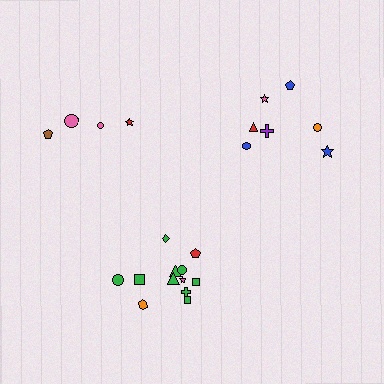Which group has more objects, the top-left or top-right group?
The top-right group.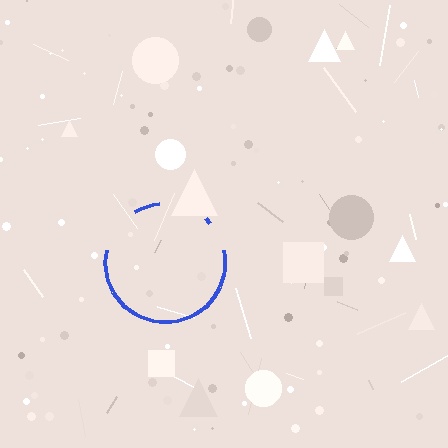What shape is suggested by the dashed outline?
The dashed outline suggests a circle.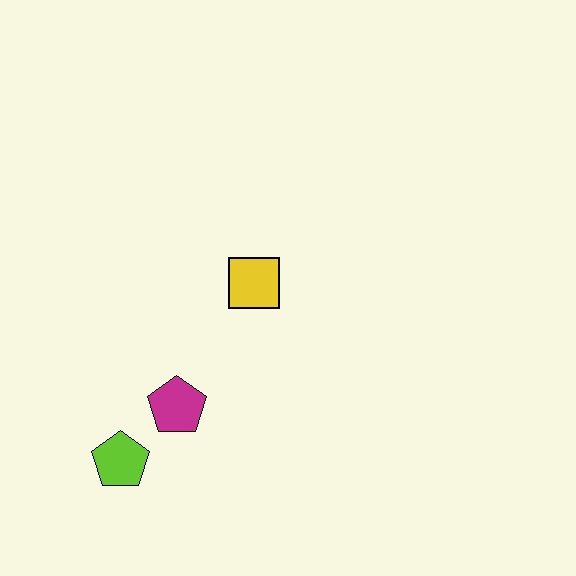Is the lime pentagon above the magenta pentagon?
No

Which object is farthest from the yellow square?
The lime pentagon is farthest from the yellow square.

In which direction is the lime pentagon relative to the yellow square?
The lime pentagon is below the yellow square.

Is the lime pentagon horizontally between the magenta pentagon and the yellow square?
No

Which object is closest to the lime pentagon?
The magenta pentagon is closest to the lime pentagon.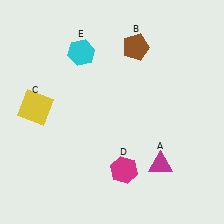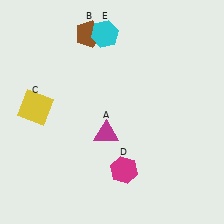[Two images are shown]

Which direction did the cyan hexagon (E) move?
The cyan hexagon (E) moved right.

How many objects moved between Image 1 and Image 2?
3 objects moved between the two images.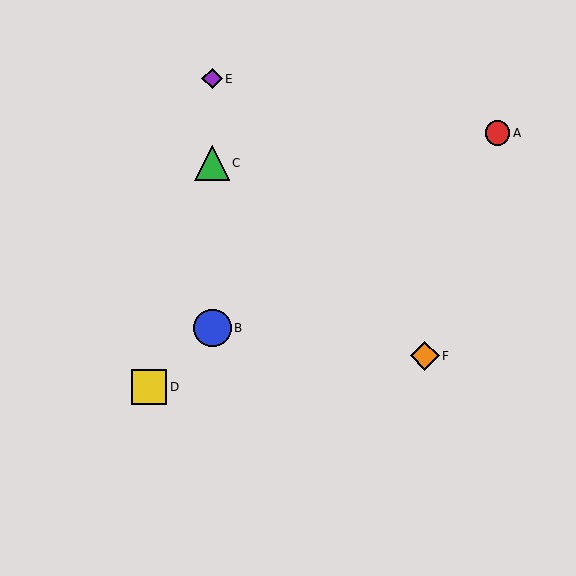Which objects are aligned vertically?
Objects B, C, E are aligned vertically.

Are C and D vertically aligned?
No, C is at x≈212 and D is at x≈149.